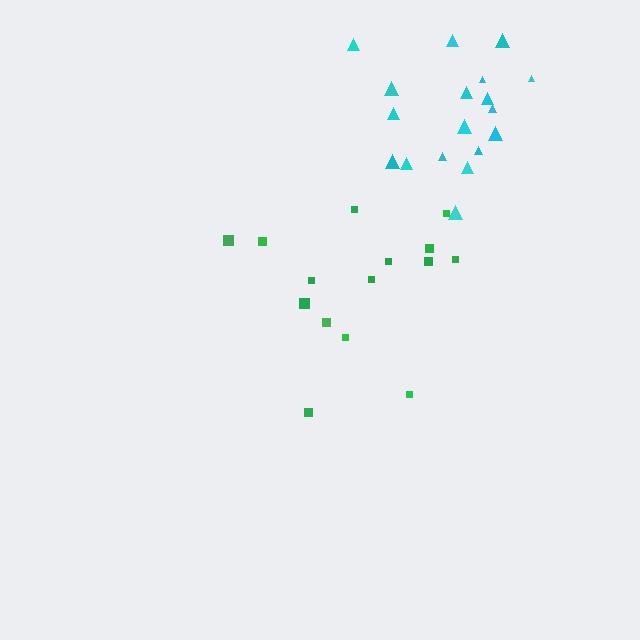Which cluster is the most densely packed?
Cyan.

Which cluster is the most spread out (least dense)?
Green.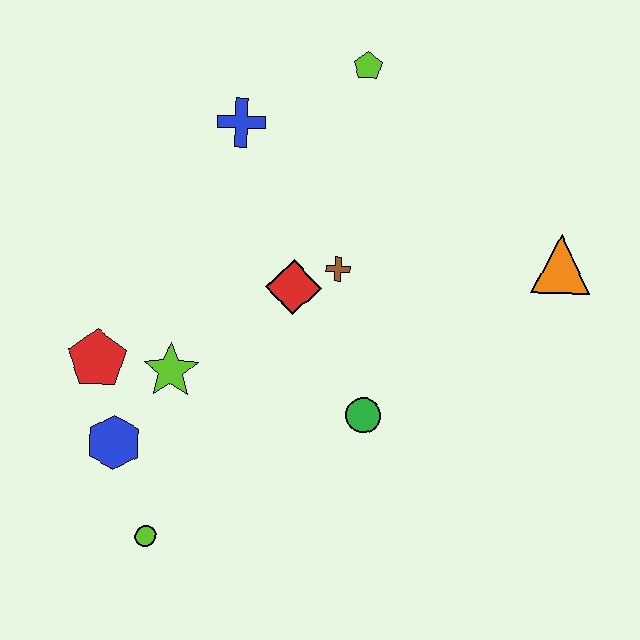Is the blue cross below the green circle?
No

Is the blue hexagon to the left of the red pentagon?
No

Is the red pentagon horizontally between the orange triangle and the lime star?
No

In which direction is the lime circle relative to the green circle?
The lime circle is to the left of the green circle.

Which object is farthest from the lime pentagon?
The lime circle is farthest from the lime pentagon.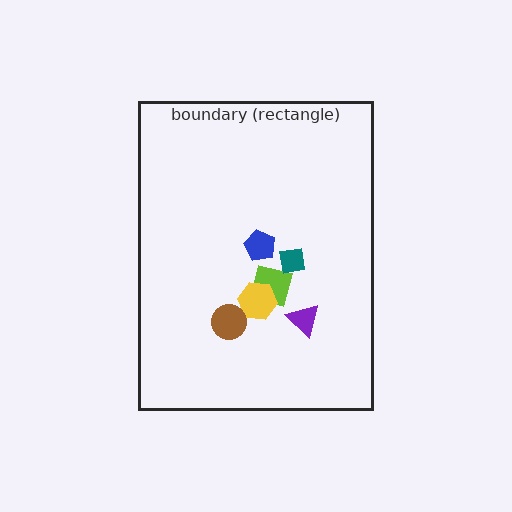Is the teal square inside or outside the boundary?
Inside.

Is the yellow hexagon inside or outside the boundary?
Inside.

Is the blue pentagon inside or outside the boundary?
Inside.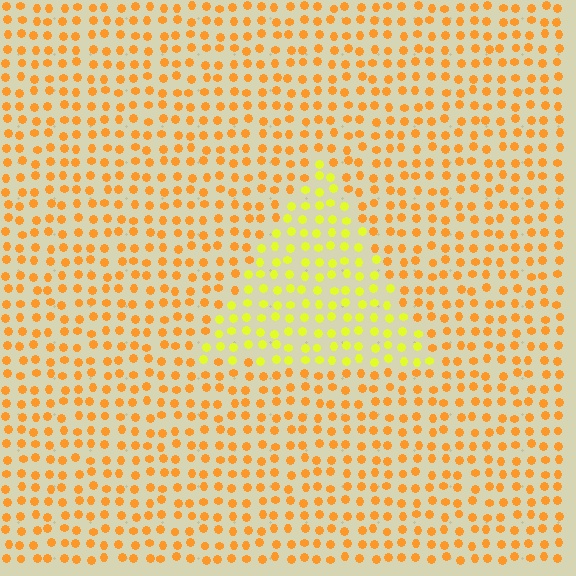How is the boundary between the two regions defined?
The boundary is defined purely by a slight shift in hue (about 36 degrees). Spacing, size, and orientation are identical on both sides.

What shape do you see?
I see a triangle.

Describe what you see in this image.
The image is filled with small orange elements in a uniform arrangement. A triangle-shaped region is visible where the elements are tinted to a slightly different hue, forming a subtle color boundary.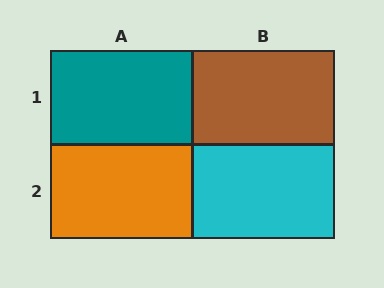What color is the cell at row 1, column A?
Teal.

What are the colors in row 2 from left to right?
Orange, cyan.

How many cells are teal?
1 cell is teal.